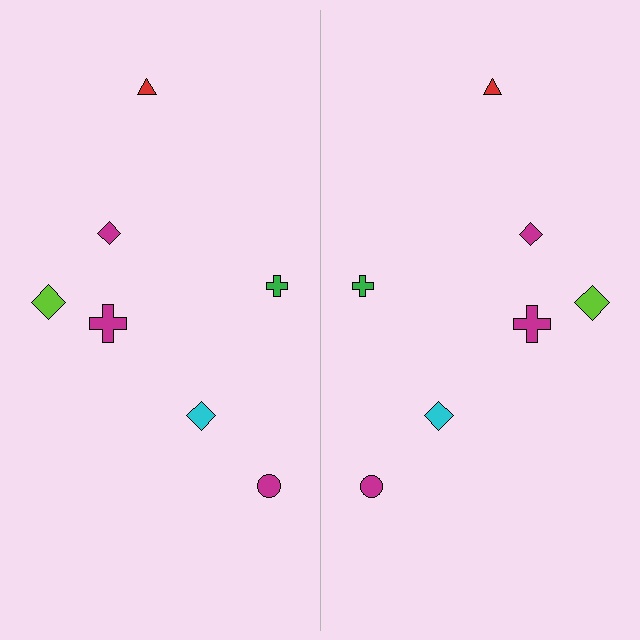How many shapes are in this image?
There are 14 shapes in this image.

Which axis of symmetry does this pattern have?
The pattern has a vertical axis of symmetry running through the center of the image.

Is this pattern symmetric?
Yes, this pattern has bilateral (reflection) symmetry.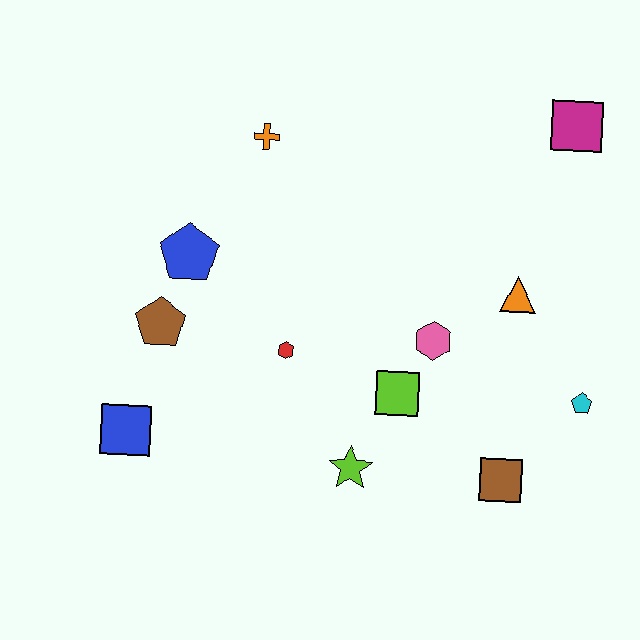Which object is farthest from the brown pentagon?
The magenta square is farthest from the brown pentagon.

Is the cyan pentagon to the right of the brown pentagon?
Yes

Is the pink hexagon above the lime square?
Yes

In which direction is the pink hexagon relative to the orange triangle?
The pink hexagon is to the left of the orange triangle.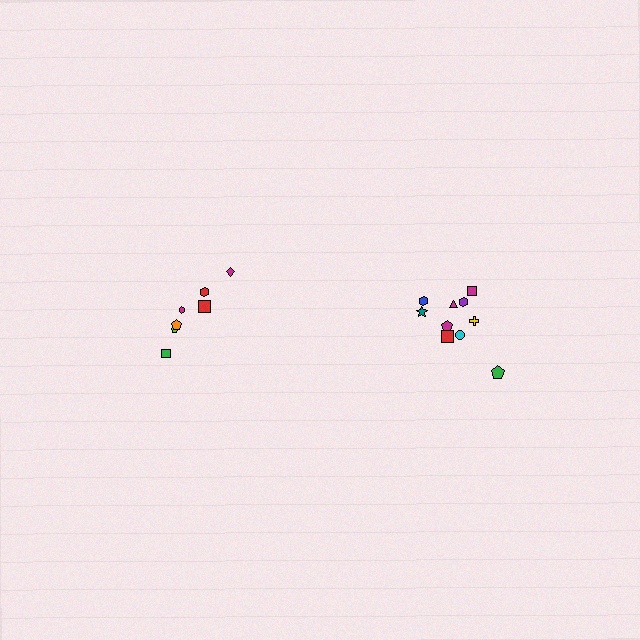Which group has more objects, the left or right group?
The right group.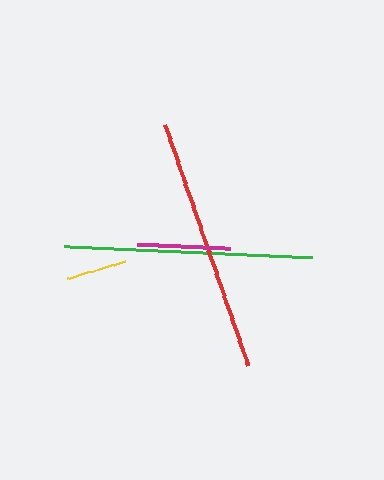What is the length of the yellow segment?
The yellow segment is approximately 60 pixels long.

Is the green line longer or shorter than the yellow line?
The green line is longer than the yellow line.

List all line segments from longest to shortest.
From longest to shortest: red, green, magenta, yellow.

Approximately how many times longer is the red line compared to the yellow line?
The red line is approximately 4.2 times the length of the yellow line.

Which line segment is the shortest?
The yellow line is the shortest at approximately 60 pixels.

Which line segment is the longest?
The red line is the longest at approximately 255 pixels.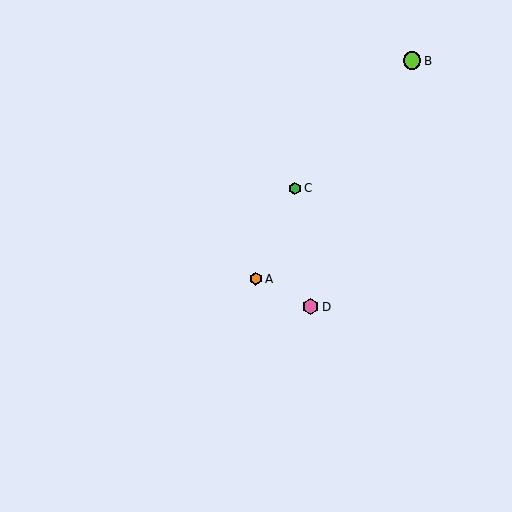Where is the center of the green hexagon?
The center of the green hexagon is at (295, 188).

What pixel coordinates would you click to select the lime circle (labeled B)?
Click at (412, 61) to select the lime circle B.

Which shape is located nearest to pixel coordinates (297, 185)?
The green hexagon (labeled C) at (295, 188) is nearest to that location.